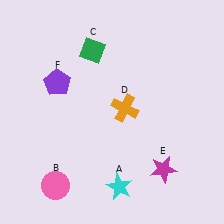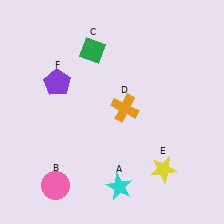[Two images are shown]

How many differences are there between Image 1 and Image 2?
There is 1 difference between the two images.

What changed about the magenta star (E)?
In Image 1, E is magenta. In Image 2, it changed to yellow.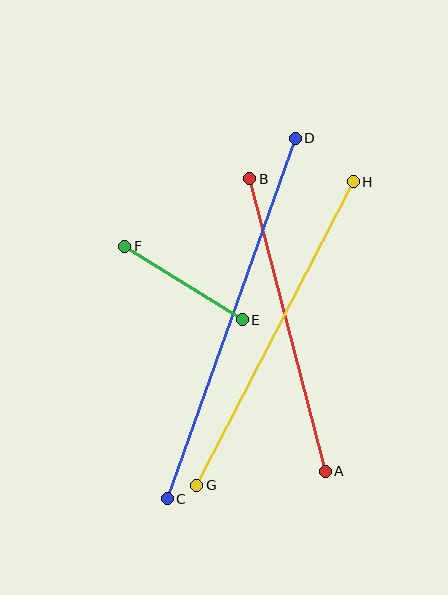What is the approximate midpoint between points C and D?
The midpoint is at approximately (231, 319) pixels.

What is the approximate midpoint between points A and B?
The midpoint is at approximately (287, 325) pixels.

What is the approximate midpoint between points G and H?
The midpoint is at approximately (275, 333) pixels.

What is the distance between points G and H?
The distance is approximately 341 pixels.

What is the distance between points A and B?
The distance is approximately 302 pixels.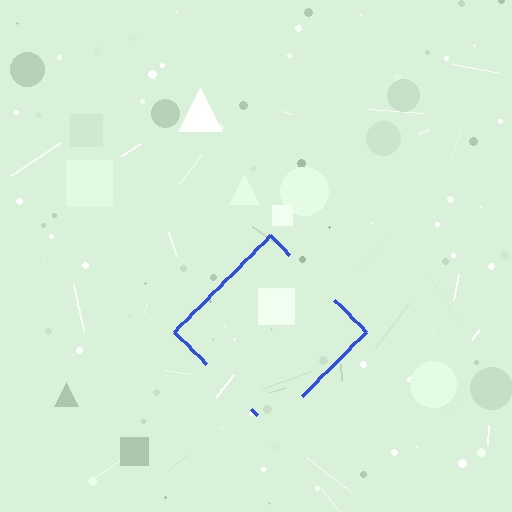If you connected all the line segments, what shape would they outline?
They would outline a diamond.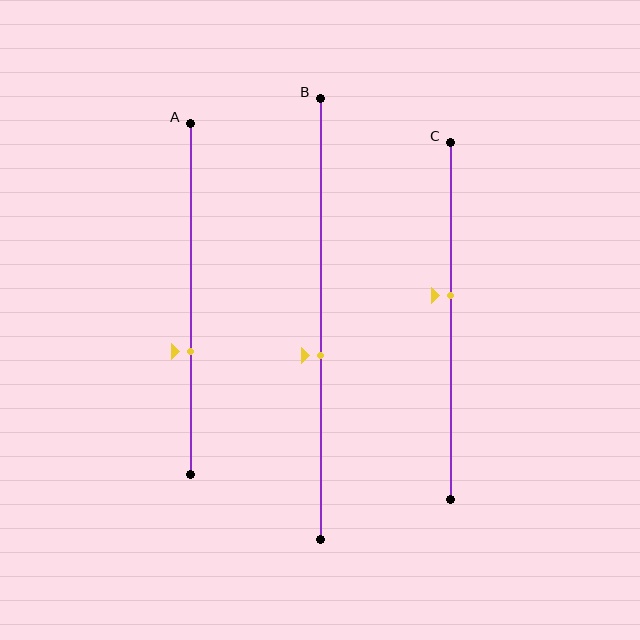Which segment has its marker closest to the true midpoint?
Segment C has its marker closest to the true midpoint.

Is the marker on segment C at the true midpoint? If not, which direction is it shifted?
No, the marker on segment C is shifted upward by about 7% of the segment length.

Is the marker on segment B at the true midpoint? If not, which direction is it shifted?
No, the marker on segment B is shifted downward by about 8% of the segment length.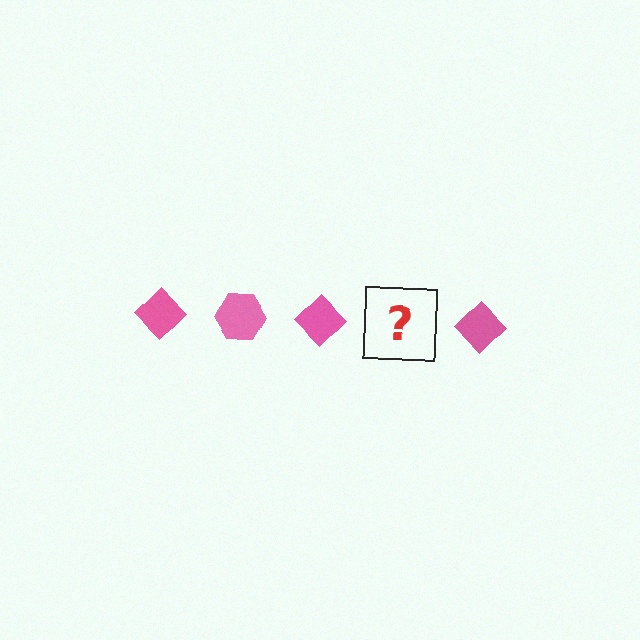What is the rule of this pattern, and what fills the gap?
The rule is that the pattern cycles through diamond, hexagon shapes in pink. The gap should be filled with a pink hexagon.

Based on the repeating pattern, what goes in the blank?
The blank should be a pink hexagon.